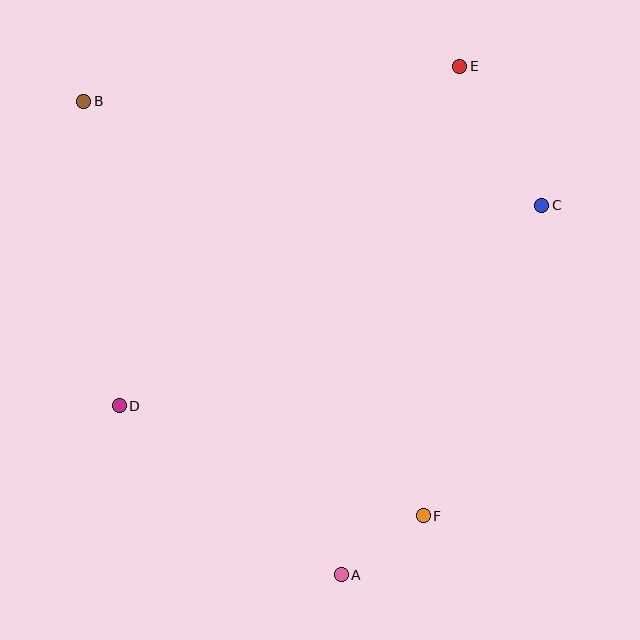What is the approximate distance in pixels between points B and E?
The distance between B and E is approximately 378 pixels.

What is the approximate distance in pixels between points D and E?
The distance between D and E is approximately 480 pixels.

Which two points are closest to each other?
Points A and F are closest to each other.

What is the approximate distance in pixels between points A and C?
The distance between A and C is approximately 420 pixels.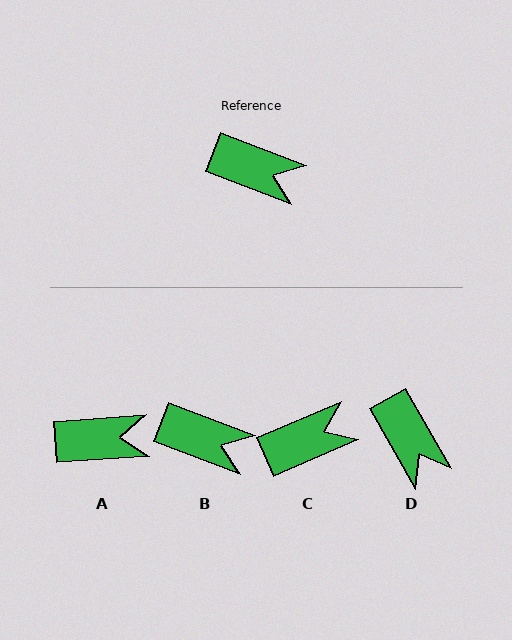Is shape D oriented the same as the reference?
No, it is off by about 40 degrees.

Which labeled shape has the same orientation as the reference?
B.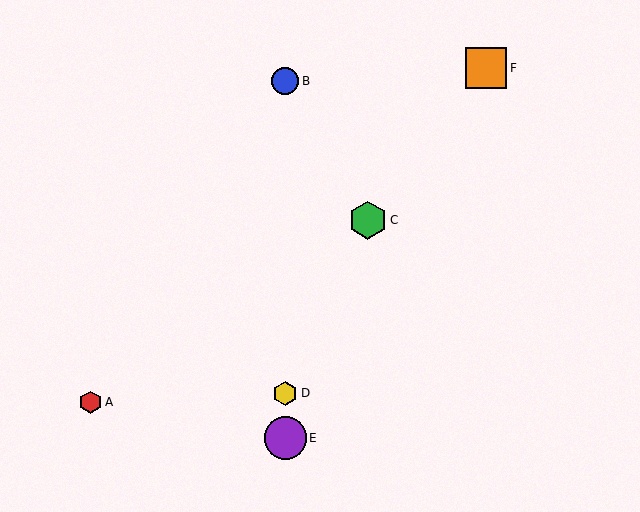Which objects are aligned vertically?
Objects B, D, E are aligned vertically.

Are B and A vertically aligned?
No, B is at x≈285 and A is at x≈91.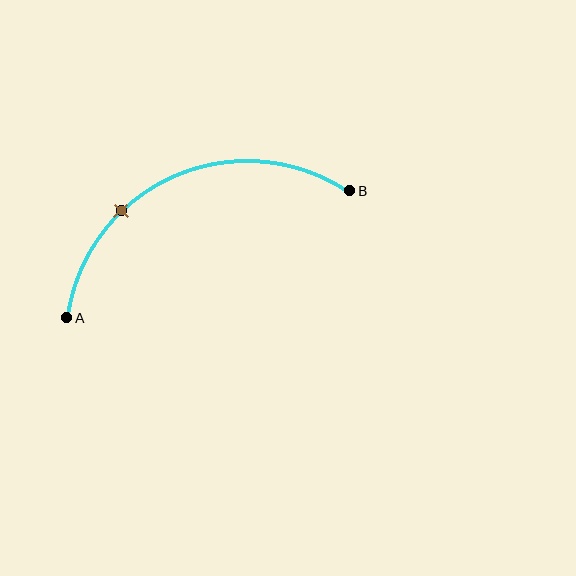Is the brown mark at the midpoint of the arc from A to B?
No. The brown mark lies on the arc but is closer to endpoint A. The arc midpoint would be at the point on the curve equidistant along the arc from both A and B.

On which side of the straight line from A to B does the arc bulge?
The arc bulges above the straight line connecting A and B.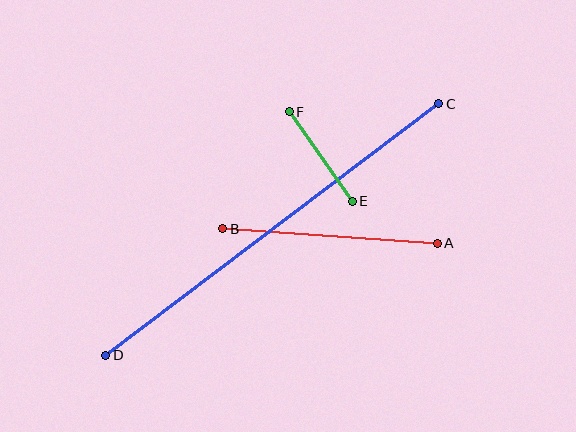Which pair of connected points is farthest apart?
Points C and D are farthest apart.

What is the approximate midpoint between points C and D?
The midpoint is at approximately (272, 230) pixels.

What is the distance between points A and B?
The distance is approximately 215 pixels.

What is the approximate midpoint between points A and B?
The midpoint is at approximately (330, 236) pixels.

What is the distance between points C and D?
The distance is approximately 417 pixels.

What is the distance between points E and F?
The distance is approximately 110 pixels.